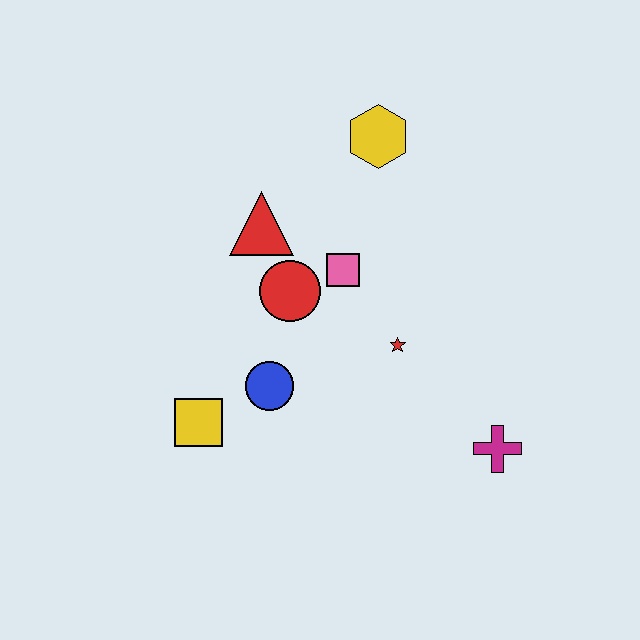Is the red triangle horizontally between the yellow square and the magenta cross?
Yes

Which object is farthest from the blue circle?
The yellow hexagon is farthest from the blue circle.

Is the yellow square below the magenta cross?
No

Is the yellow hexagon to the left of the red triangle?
No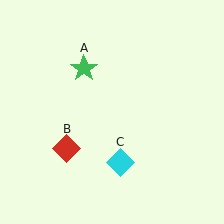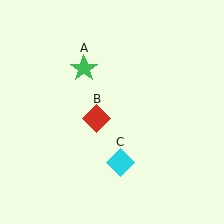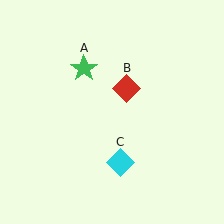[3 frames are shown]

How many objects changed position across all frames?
1 object changed position: red diamond (object B).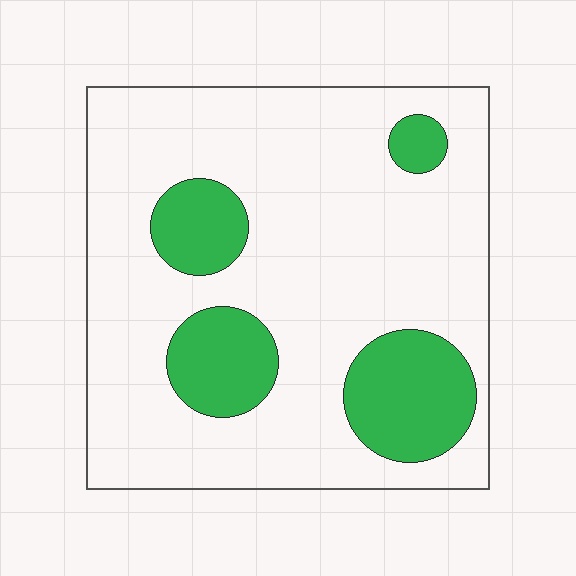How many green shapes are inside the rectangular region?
4.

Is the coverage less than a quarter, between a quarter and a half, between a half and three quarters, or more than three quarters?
Less than a quarter.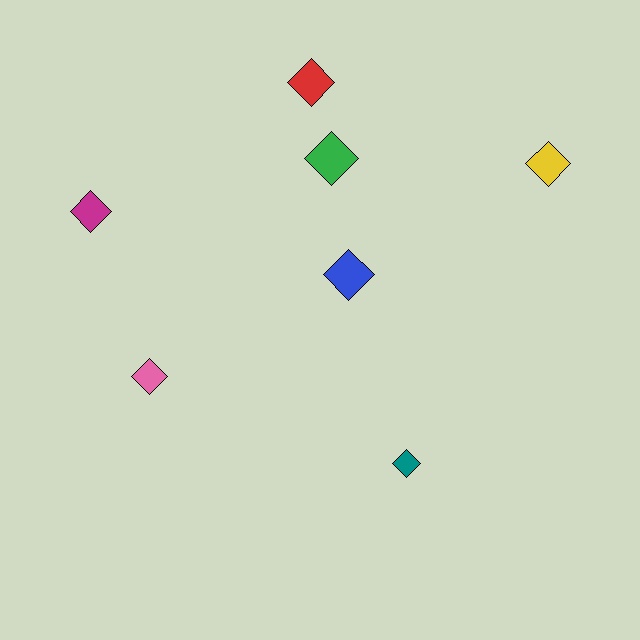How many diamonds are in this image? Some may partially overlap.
There are 7 diamonds.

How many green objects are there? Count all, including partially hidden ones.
There is 1 green object.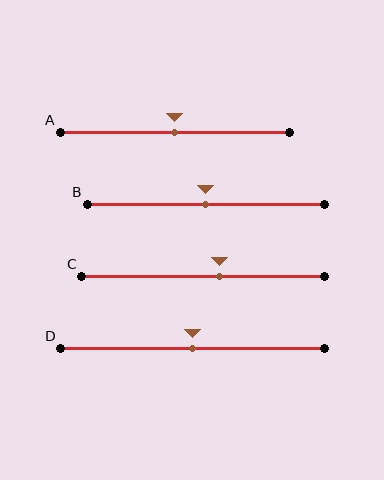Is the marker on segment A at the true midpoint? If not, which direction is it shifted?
Yes, the marker on segment A is at the true midpoint.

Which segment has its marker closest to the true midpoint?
Segment A has its marker closest to the true midpoint.